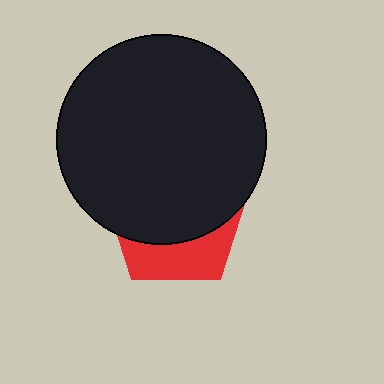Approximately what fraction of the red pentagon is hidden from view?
Roughly 68% of the red pentagon is hidden behind the black circle.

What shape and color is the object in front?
The object in front is a black circle.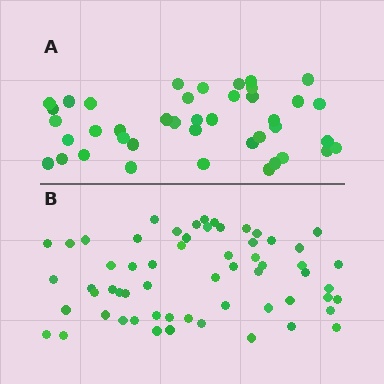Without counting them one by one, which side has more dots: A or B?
Region B (the bottom region) has more dots.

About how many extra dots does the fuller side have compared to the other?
Region B has approximately 20 more dots than region A.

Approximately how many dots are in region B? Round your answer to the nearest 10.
About 60 dots.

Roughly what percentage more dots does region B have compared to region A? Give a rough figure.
About 45% more.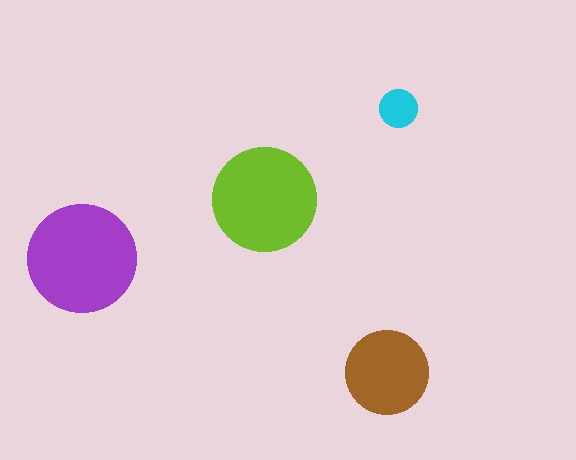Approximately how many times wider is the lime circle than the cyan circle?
About 2.5 times wider.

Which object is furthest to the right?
The cyan circle is rightmost.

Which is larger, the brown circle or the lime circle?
The lime one.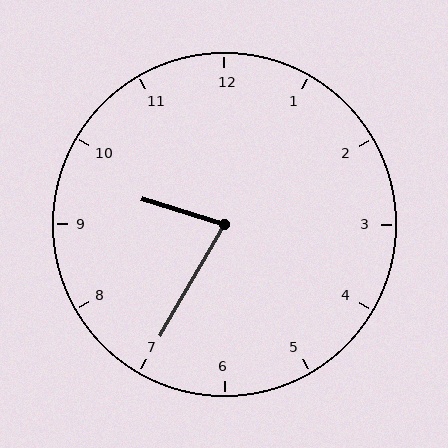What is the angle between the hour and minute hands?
Approximately 78 degrees.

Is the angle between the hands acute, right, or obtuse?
It is acute.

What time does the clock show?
9:35.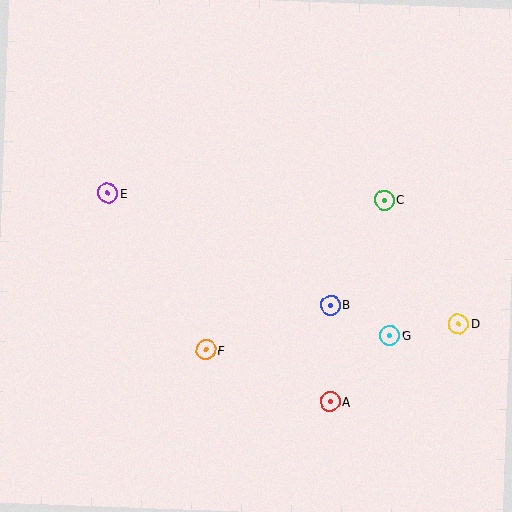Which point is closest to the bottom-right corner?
Point D is closest to the bottom-right corner.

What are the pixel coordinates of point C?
Point C is at (384, 200).